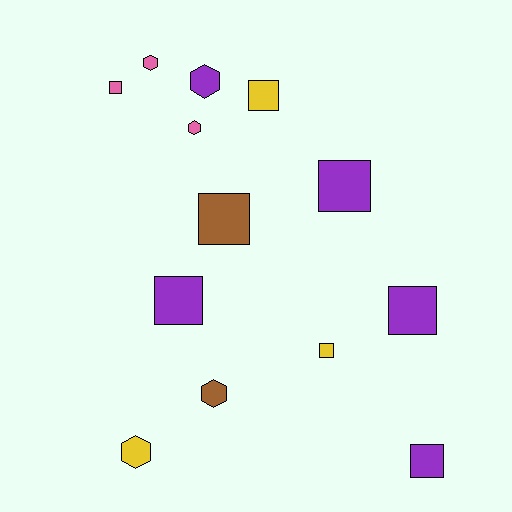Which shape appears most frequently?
Square, with 8 objects.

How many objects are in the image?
There are 13 objects.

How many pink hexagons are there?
There are 2 pink hexagons.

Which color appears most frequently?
Purple, with 5 objects.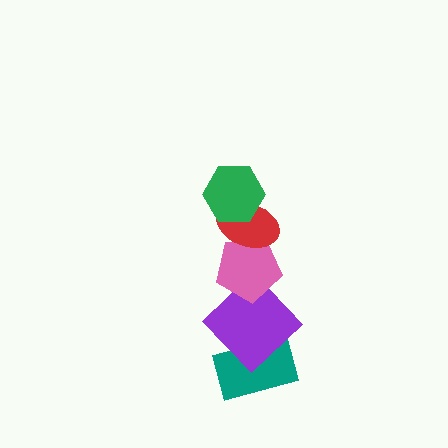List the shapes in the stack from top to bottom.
From top to bottom: the green hexagon, the red ellipse, the pink pentagon, the purple diamond, the teal rectangle.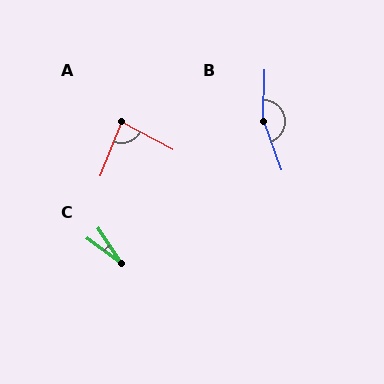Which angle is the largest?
B, at approximately 159 degrees.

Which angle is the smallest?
C, at approximately 21 degrees.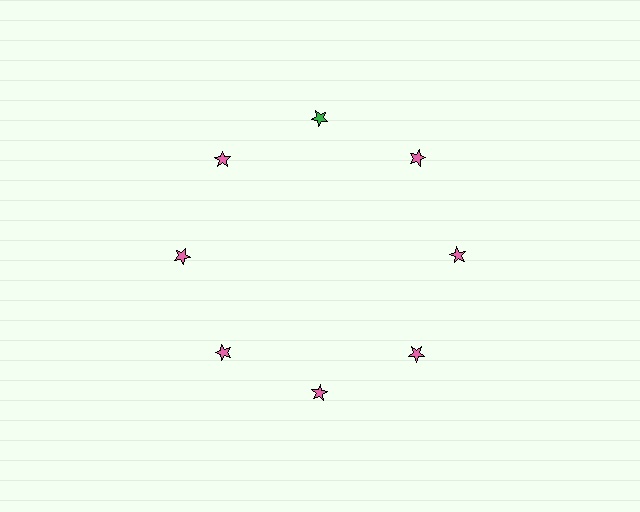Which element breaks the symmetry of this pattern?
The green star at roughly the 12 o'clock position breaks the symmetry. All other shapes are pink stars.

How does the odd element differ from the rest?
It has a different color: green instead of pink.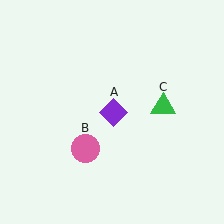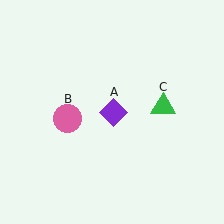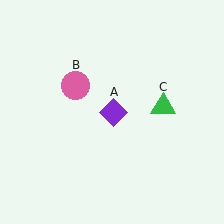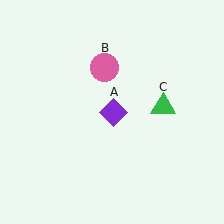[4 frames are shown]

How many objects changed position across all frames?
1 object changed position: pink circle (object B).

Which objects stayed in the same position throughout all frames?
Purple diamond (object A) and green triangle (object C) remained stationary.